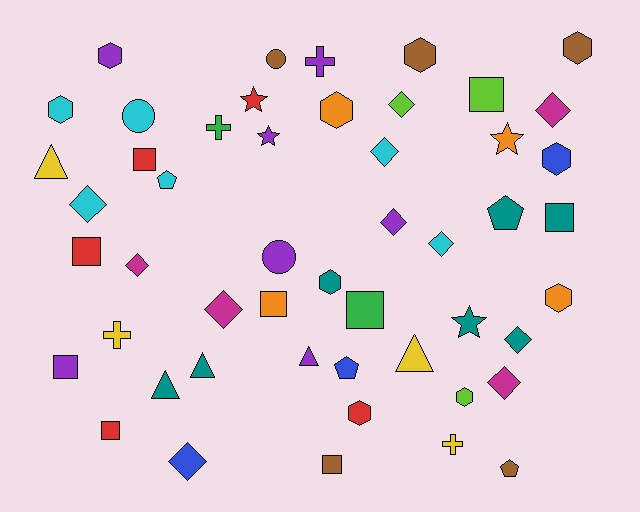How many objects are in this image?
There are 50 objects.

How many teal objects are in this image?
There are 7 teal objects.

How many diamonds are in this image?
There are 11 diamonds.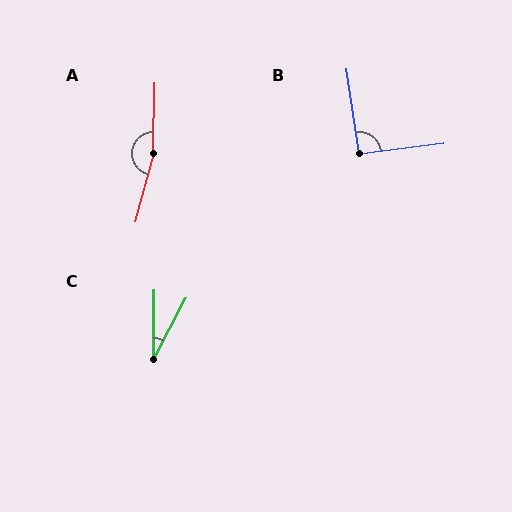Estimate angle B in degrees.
Approximately 91 degrees.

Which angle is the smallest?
C, at approximately 28 degrees.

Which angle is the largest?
A, at approximately 166 degrees.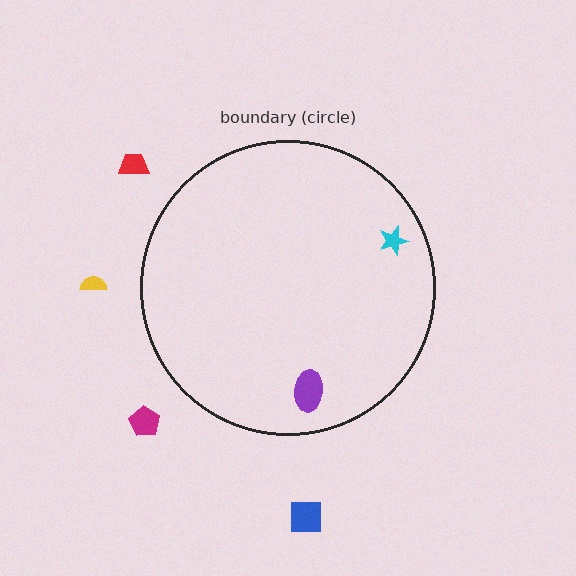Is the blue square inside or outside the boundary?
Outside.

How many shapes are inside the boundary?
2 inside, 4 outside.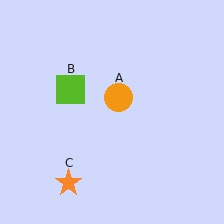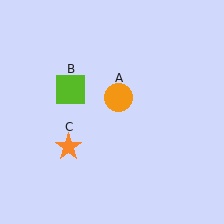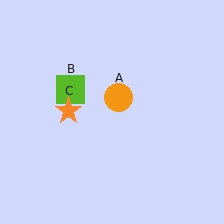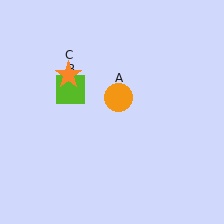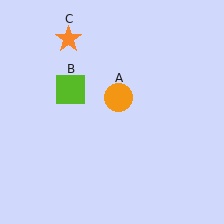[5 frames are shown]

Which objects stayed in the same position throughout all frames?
Orange circle (object A) and lime square (object B) remained stationary.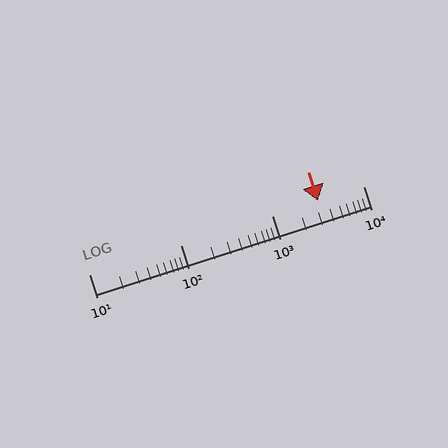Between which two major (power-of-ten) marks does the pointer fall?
The pointer is between 1000 and 10000.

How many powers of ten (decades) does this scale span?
The scale spans 3 decades, from 10 to 10000.